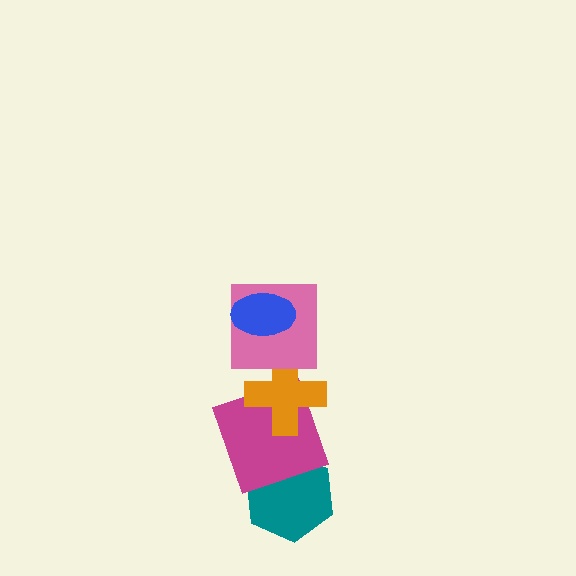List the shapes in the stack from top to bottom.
From top to bottom: the blue ellipse, the pink square, the orange cross, the magenta square, the teal hexagon.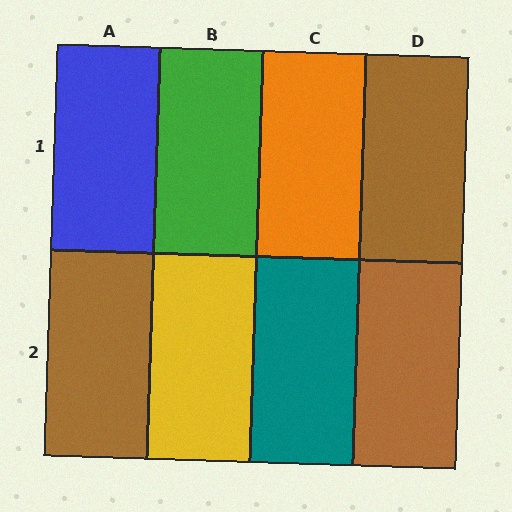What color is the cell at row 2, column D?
Brown.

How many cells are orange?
1 cell is orange.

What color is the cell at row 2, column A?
Brown.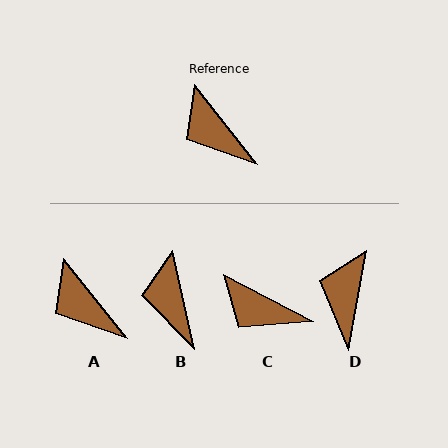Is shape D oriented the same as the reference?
No, it is off by about 49 degrees.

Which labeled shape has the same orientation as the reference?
A.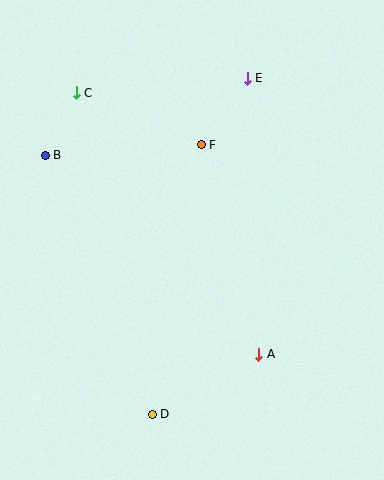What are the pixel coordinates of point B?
Point B is at (45, 155).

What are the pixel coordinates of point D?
Point D is at (152, 414).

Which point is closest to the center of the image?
Point F at (201, 145) is closest to the center.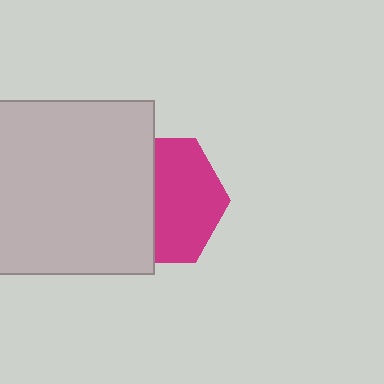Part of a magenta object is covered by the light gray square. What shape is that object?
It is a hexagon.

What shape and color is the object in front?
The object in front is a light gray square.